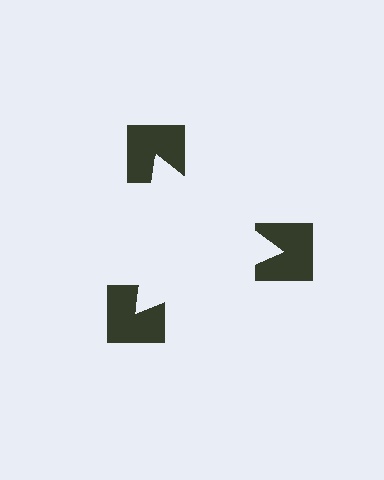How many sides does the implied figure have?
3 sides.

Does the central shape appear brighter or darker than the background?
It typically appears slightly brighter than the background, even though no actual brightness change is drawn.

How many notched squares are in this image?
There are 3 — one at each vertex of the illusory triangle.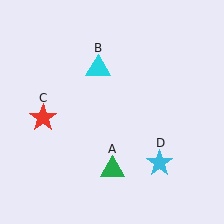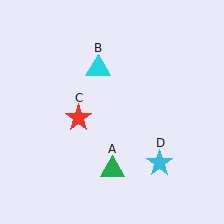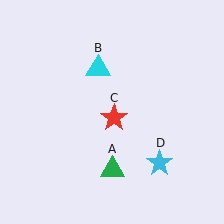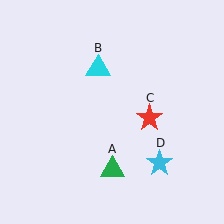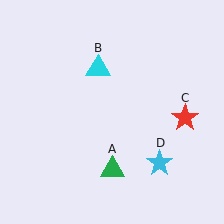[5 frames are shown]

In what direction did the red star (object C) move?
The red star (object C) moved right.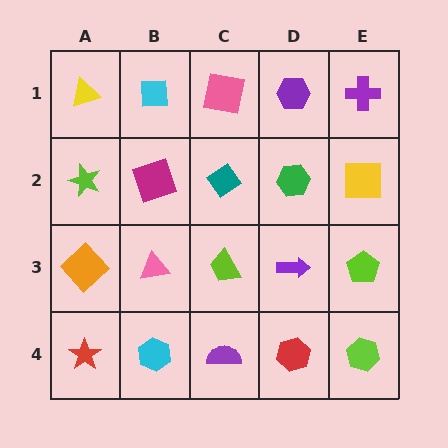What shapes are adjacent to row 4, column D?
A purple arrow (row 3, column D), a purple semicircle (row 4, column C), a lime hexagon (row 4, column E).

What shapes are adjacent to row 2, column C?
A pink square (row 1, column C), a lime trapezoid (row 3, column C), a magenta square (row 2, column B), a green hexagon (row 2, column D).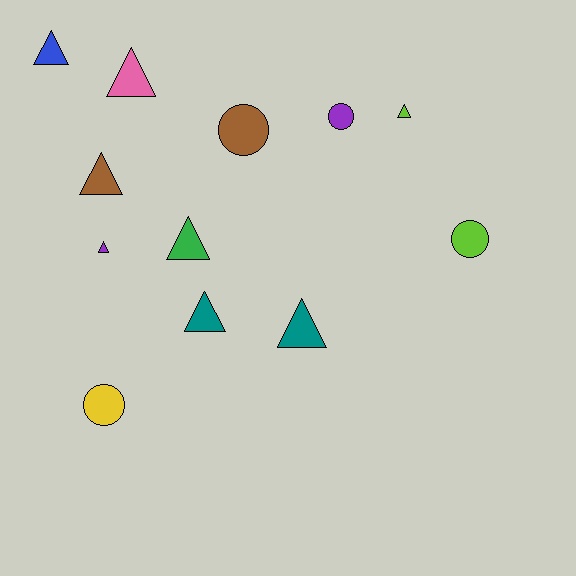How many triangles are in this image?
There are 8 triangles.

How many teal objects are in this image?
There are 2 teal objects.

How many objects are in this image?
There are 12 objects.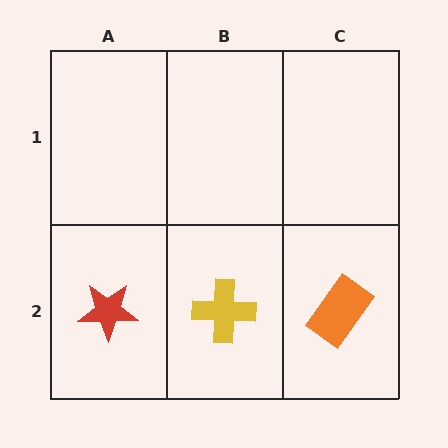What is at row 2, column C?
An orange rectangle.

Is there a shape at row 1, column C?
No, that cell is empty.